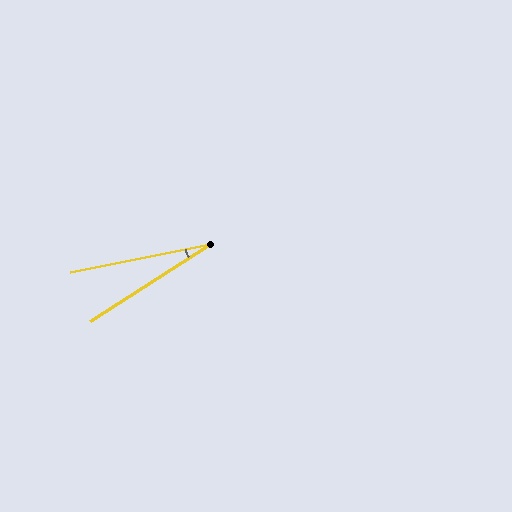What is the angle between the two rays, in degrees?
Approximately 21 degrees.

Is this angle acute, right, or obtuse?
It is acute.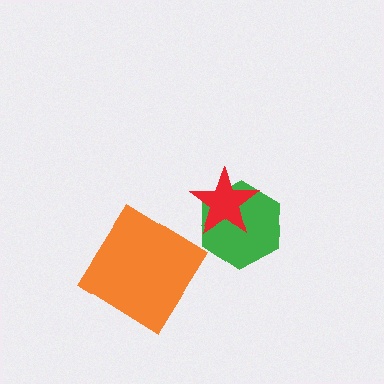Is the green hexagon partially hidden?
Yes, it is partially covered by another shape.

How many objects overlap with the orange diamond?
0 objects overlap with the orange diamond.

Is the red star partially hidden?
No, no other shape covers it.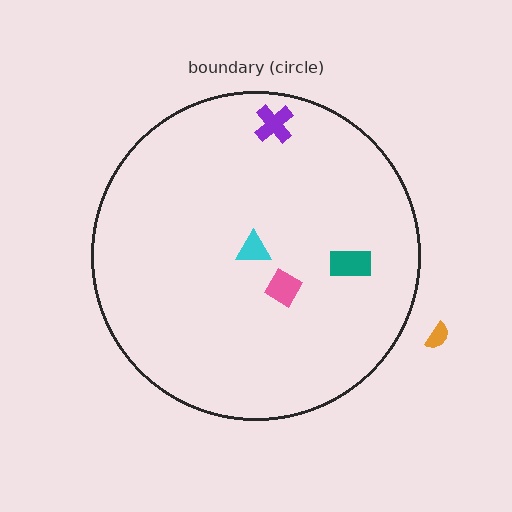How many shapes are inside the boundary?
4 inside, 1 outside.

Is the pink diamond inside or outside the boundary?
Inside.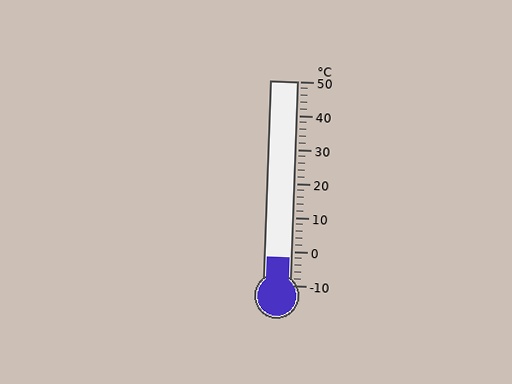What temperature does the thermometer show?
The thermometer shows approximately -2°C.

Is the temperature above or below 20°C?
The temperature is below 20°C.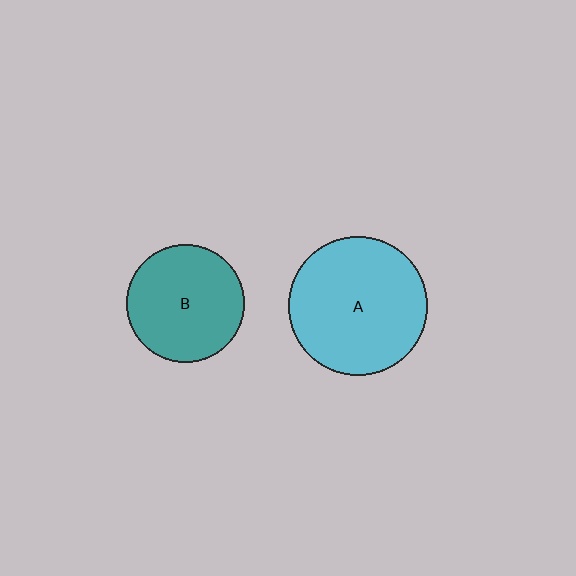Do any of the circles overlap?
No, none of the circles overlap.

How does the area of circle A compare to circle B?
Approximately 1.4 times.